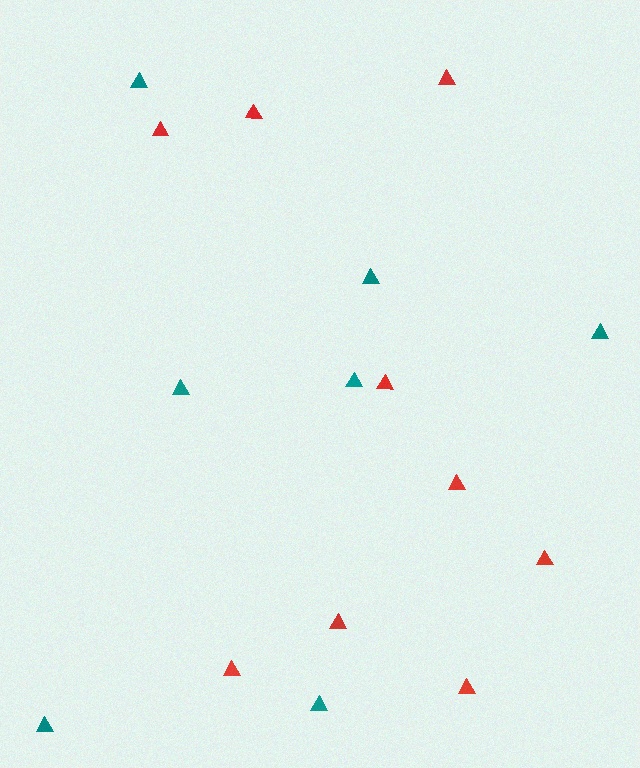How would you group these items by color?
There are 2 groups: one group of teal triangles (7) and one group of red triangles (9).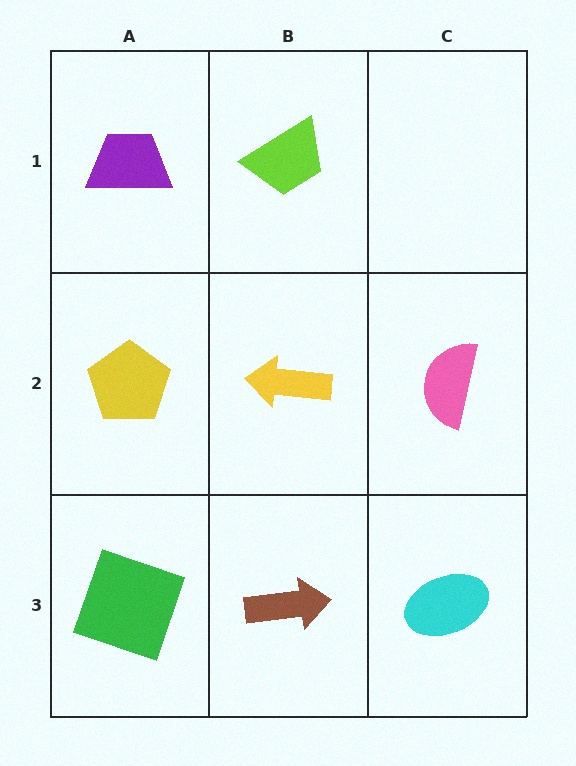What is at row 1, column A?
A purple trapezoid.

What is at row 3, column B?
A brown arrow.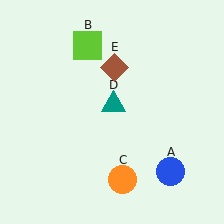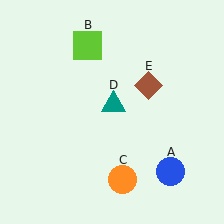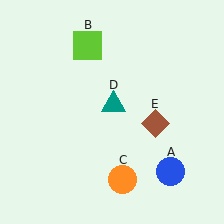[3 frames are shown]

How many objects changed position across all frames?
1 object changed position: brown diamond (object E).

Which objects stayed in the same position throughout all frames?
Blue circle (object A) and lime square (object B) and orange circle (object C) and teal triangle (object D) remained stationary.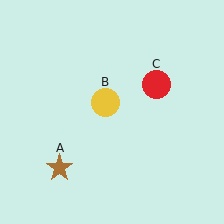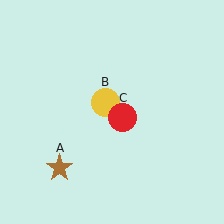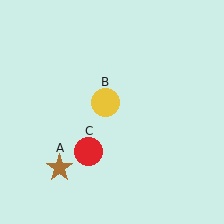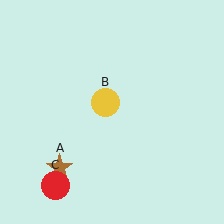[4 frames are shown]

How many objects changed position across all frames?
1 object changed position: red circle (object C).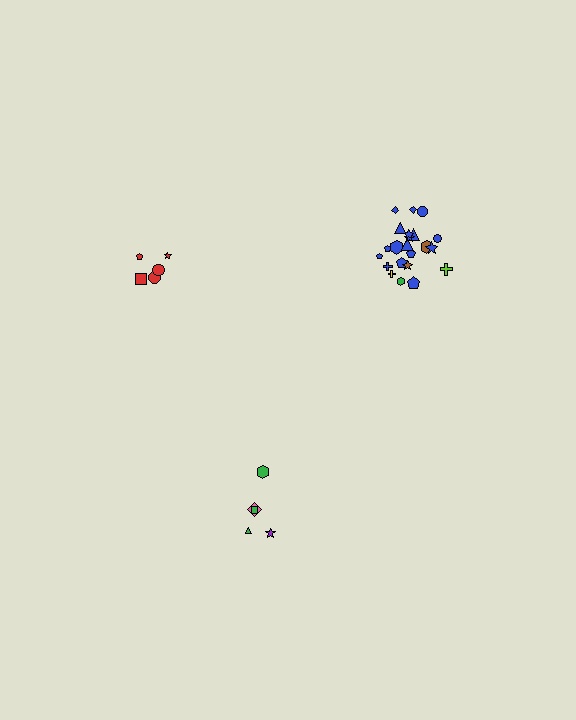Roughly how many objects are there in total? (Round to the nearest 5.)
Roughly 30 objects in total.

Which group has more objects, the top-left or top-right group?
The top-right group.